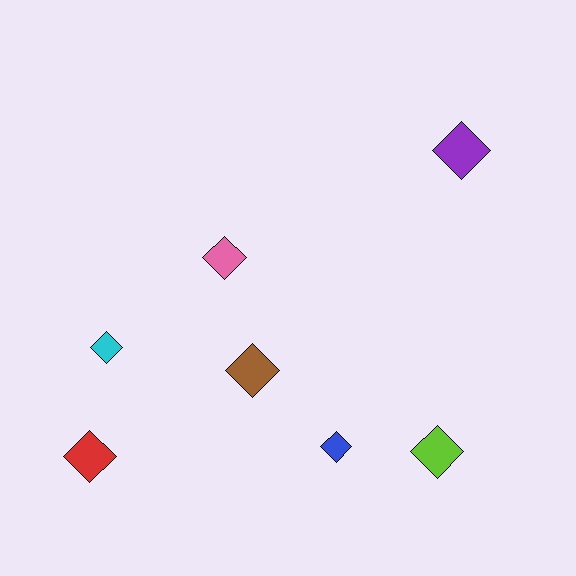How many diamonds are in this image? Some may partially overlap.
There are 7 diamonds.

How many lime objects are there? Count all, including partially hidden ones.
There is 1 lime object.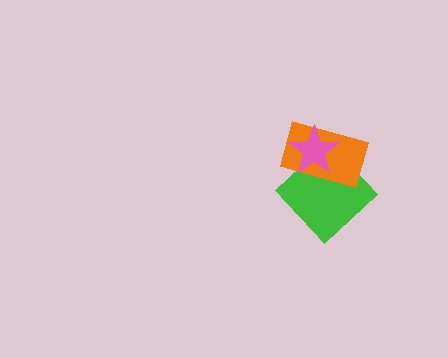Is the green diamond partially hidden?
Yes, it is partially covered by another shape.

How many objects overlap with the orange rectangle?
2 objects overlap with the orange rectangle.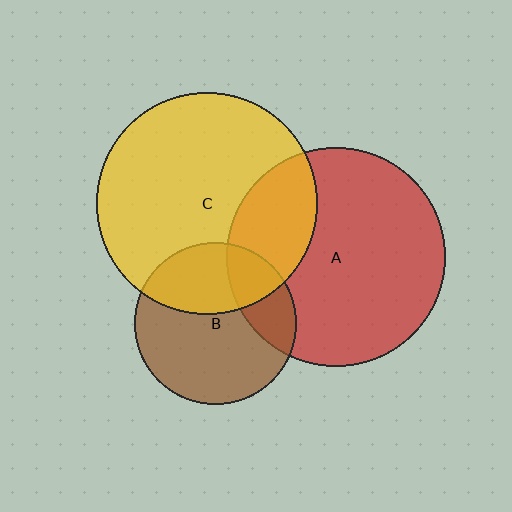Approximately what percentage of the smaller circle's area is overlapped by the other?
Approximately 25%.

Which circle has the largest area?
Circle C (yellow).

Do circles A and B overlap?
Yes.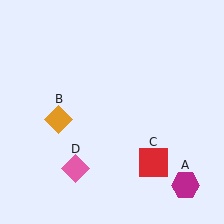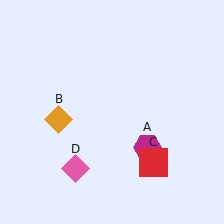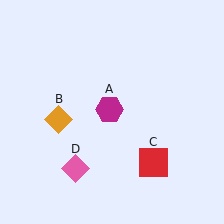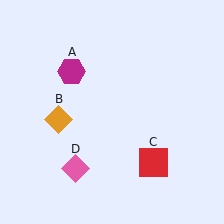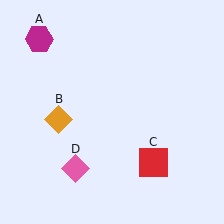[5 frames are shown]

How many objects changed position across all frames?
1 object changed position: magenta hexagon (object A).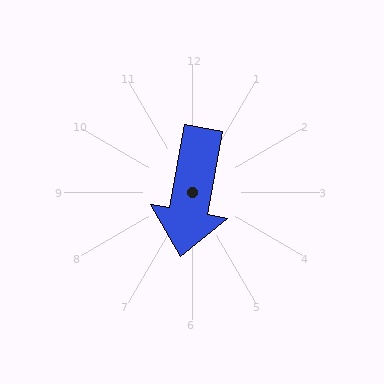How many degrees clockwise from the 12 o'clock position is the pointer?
Approximately 190 degrees.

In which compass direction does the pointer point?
South.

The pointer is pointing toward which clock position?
Roughly 6 o'clock.